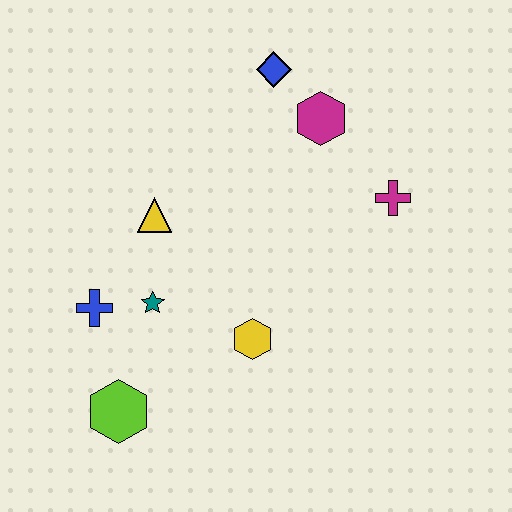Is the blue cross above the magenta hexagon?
No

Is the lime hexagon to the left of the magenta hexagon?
Yes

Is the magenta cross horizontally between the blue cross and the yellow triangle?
No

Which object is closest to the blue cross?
The teal star is closest to the blue cross.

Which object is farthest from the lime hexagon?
The blue diamond is farthest from the lime hexagon.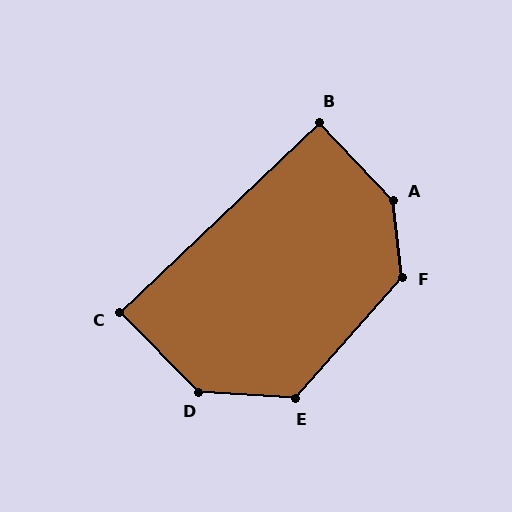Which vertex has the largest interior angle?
A, at approximately 144 degrees.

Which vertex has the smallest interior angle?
C, at approximately 89 degrees.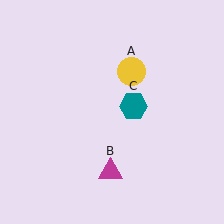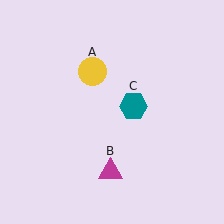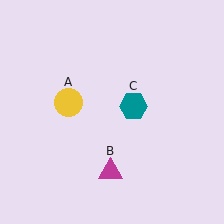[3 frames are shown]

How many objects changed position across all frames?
1 object changed position: yellow circle (object A).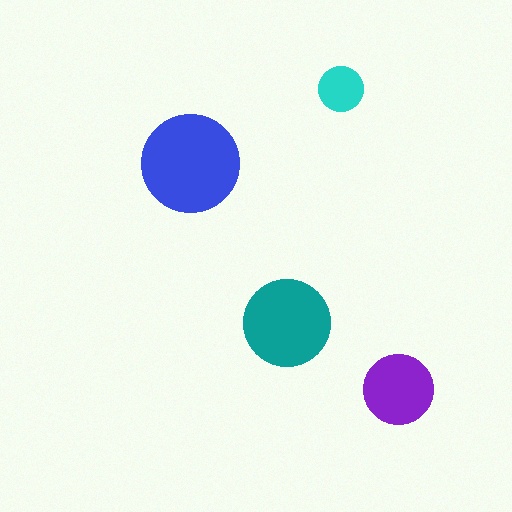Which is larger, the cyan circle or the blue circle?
The blue one.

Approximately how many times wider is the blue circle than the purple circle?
About 1.5 times wider.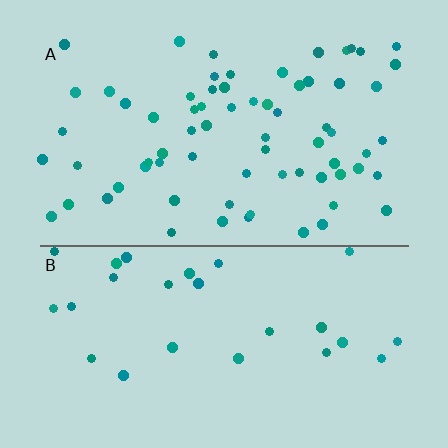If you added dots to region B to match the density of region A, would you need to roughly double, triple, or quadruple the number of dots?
Approximately triple.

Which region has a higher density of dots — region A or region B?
A (the top).